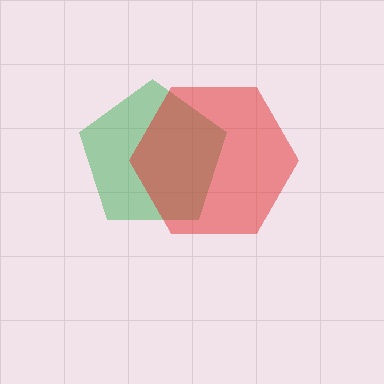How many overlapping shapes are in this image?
There are 2 overlapping shapes in the image.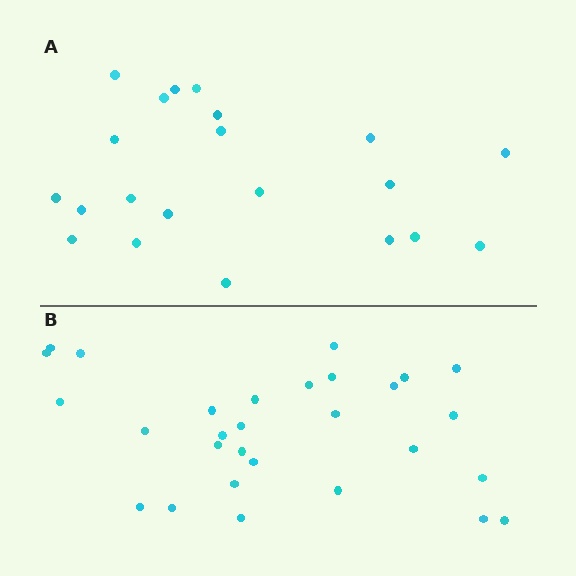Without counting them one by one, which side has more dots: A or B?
Region B (the bottom region) has more dots.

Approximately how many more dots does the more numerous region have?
Region B has roughly 8 or so more dots than region A.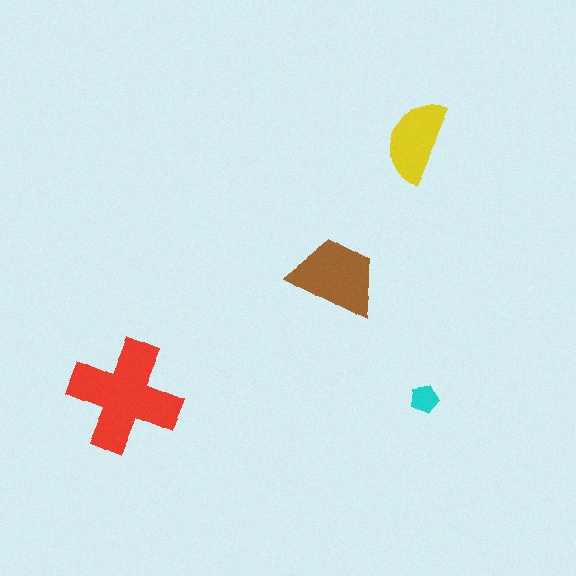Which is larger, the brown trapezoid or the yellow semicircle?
The brown trapezoid.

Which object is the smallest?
The cyan pentagon.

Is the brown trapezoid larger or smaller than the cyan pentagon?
Larger.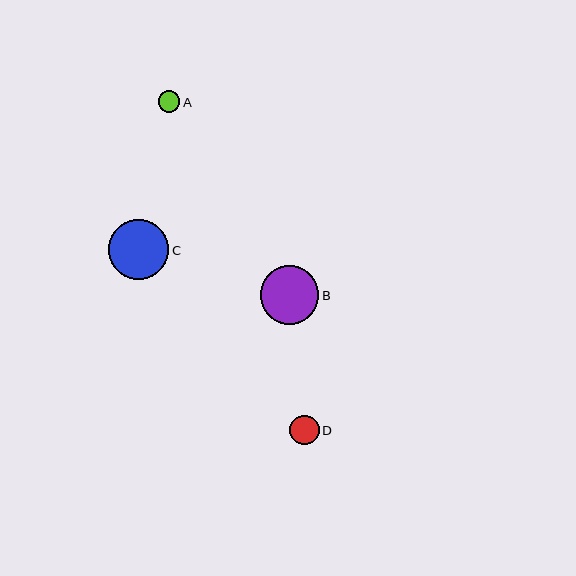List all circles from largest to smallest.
From largest to smallest: C, B, D, A.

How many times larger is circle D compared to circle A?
Circle D is approximately 1.4 times the size of circle A.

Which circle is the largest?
Circle C is the largest with a size of approximately 60 pixels.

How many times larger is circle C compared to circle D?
Circle C is approximately 2.0 times the size of circle D.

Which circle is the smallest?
Circle A is the smallest with a size of approximately 22 pixels.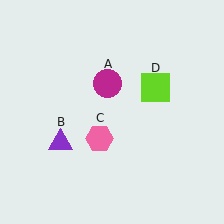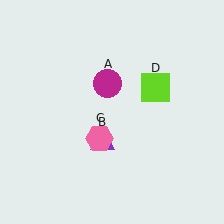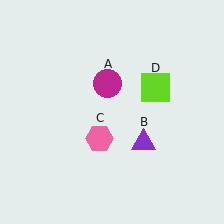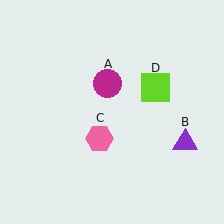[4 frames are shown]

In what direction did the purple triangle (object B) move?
The purple triangle (object B) moved right.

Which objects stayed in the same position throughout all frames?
Magenta circle (object A) and pink hexagon (object C) and lime square (object D) remained stationary.